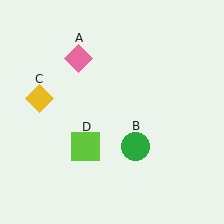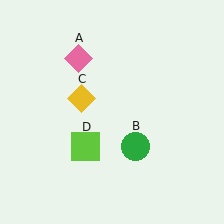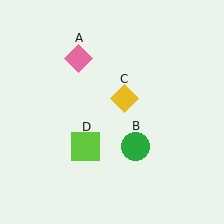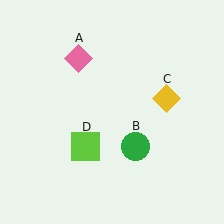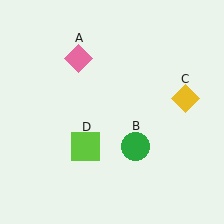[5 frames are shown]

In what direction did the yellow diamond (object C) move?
The yellow diamond (object C) moved right.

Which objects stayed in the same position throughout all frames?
Pink diamond (object A) and green circle (object B) and lime square (object D) remained stationary.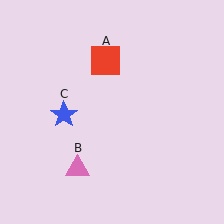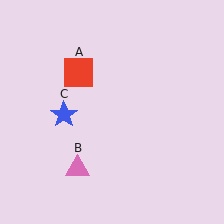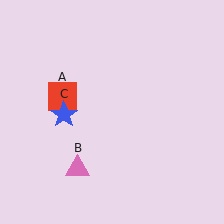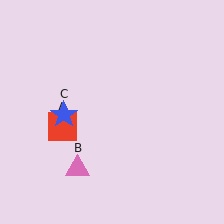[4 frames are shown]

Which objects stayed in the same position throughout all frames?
Pink triangle (object B) and blue star (object C) remained stationary.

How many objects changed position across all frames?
1 object changed position: red square (object A).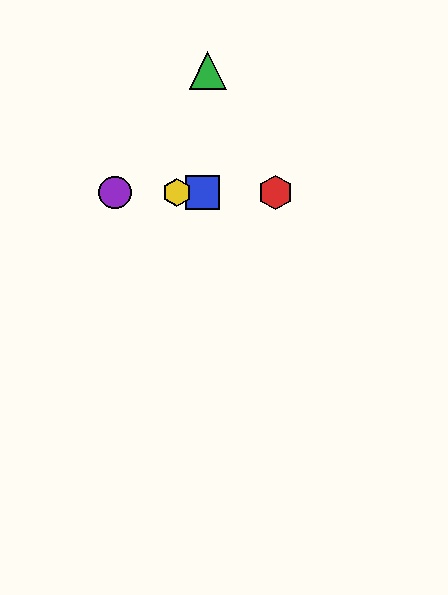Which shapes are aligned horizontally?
The red hexagon, the blue square, the yellow hexagon, the purple circle are aligned horizontally.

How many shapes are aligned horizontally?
4 shapes (the red hexagon, the blue square, the yellow hexagon, the purple circle) are aligned horizontally.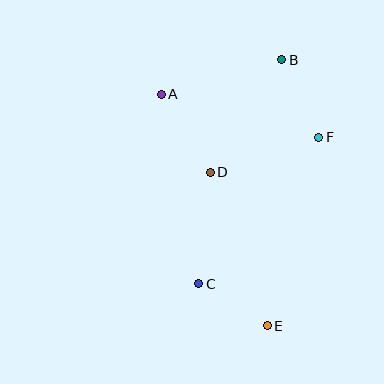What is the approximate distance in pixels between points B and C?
The distance between B and C is approximately 239 pixels.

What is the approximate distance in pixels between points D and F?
The distance between D and F is approximately 114 pixels.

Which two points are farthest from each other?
Points B and E are farthest from each other.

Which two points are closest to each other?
Points C and E are closest to each other.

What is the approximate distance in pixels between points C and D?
The distance between C and D is approximately 112 pixels.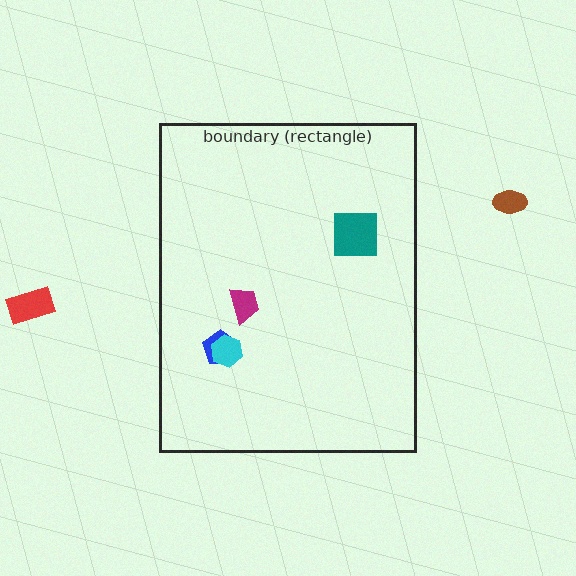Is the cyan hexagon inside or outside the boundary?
Inside.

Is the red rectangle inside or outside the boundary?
Outside.